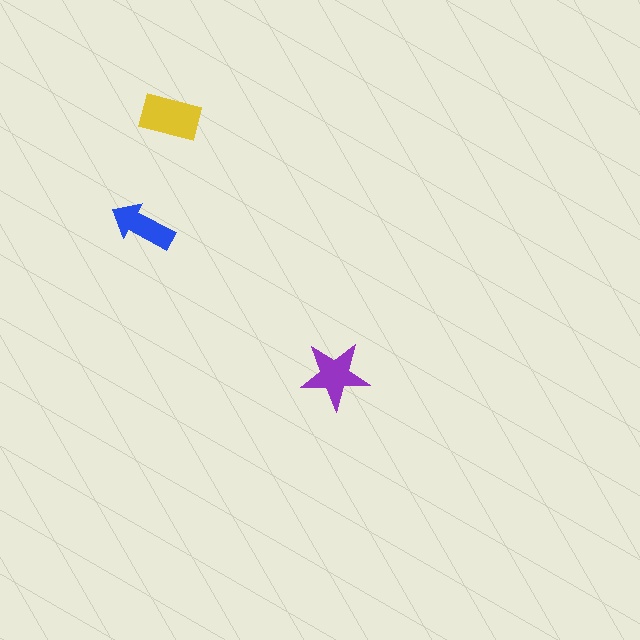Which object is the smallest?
The blue arrow.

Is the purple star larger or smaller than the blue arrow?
Larger.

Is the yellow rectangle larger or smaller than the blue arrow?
Larger.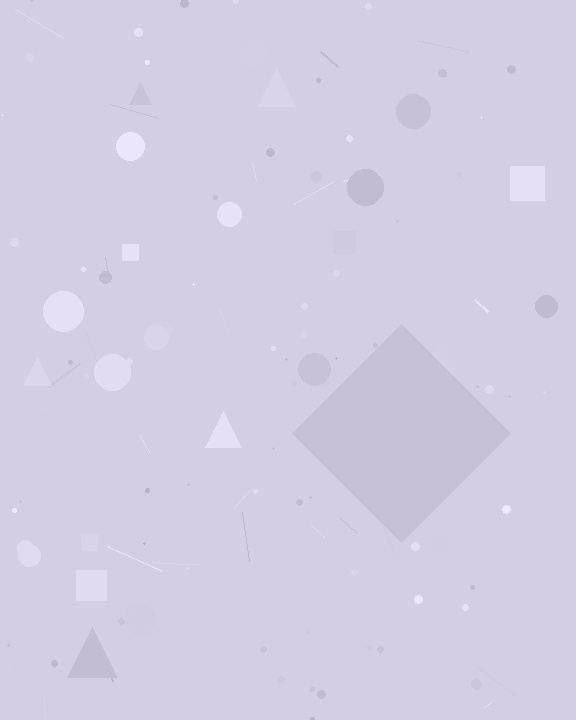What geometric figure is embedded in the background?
A diamond is embedded in the background.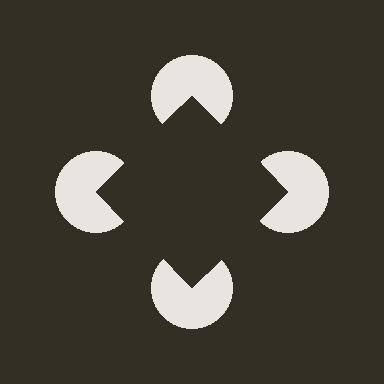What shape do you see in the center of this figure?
An illusory square — its edges are inferred from the aligned wedge cuts in the pac-man discs, not physically drawn.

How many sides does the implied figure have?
4 sides.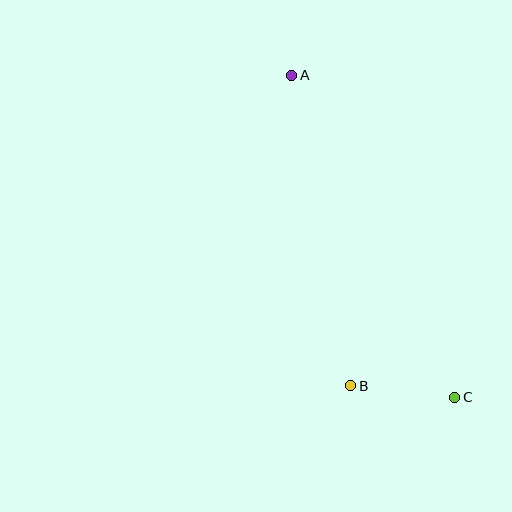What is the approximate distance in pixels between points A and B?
The distance between A and B is approximately 316 pixels.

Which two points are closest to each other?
Points B and C are closest to each other.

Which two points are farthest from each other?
Points A and C are farthest from each other.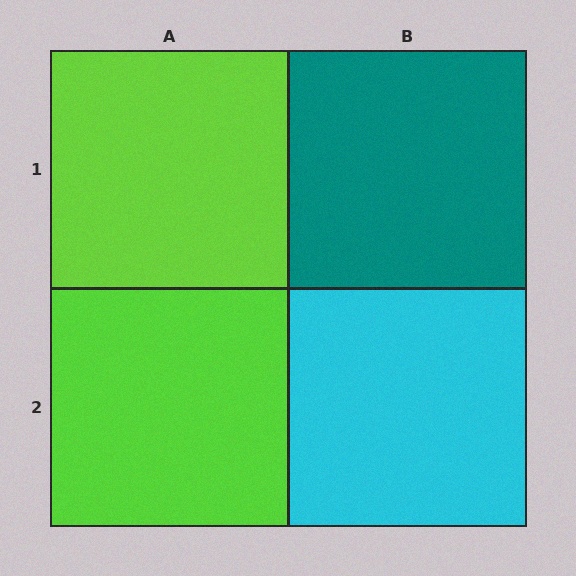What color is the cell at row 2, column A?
Lime.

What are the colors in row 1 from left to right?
Lime, teal.